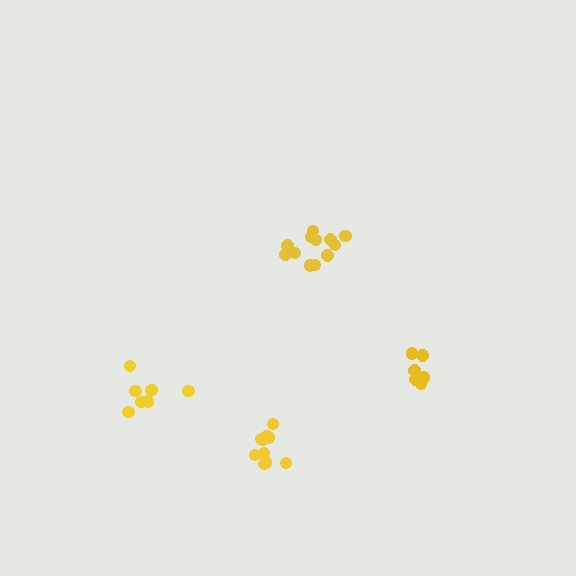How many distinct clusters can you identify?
There are 4 distinct clusters.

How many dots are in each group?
Group 1: 7 dots, Group 2: 13 dots, Group 3: 8 dots, Group 4: 10 dots (38 total).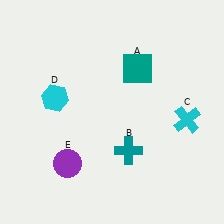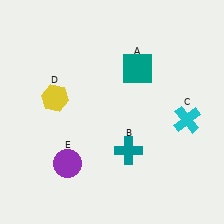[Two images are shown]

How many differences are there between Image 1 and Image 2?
There is 1 difference between the two images.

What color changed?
The hexagon (D) changed from cyan in Image 1 to yellow in Image 2.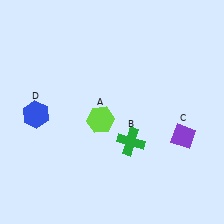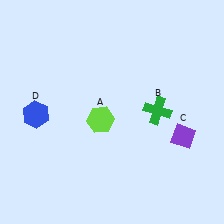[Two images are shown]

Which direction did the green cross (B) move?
The green cross (B) moved up.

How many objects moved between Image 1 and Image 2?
1 object moved between the two images.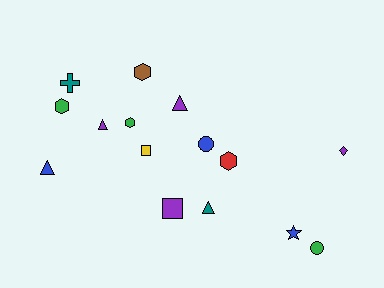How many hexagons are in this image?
There are 4 hexagons.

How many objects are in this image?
There are 15 objects.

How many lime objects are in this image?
There are no lime objects.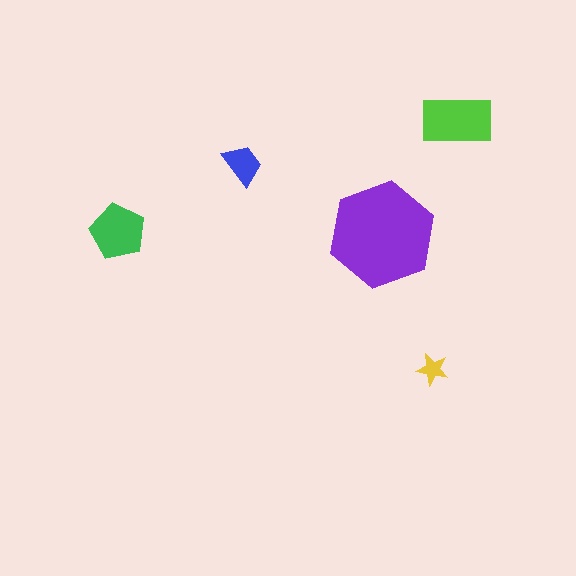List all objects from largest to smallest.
The purple hexagon, the lime rectangle, the green pentagon, the blue trapezoid, the yellow star.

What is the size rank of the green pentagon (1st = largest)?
3rd.